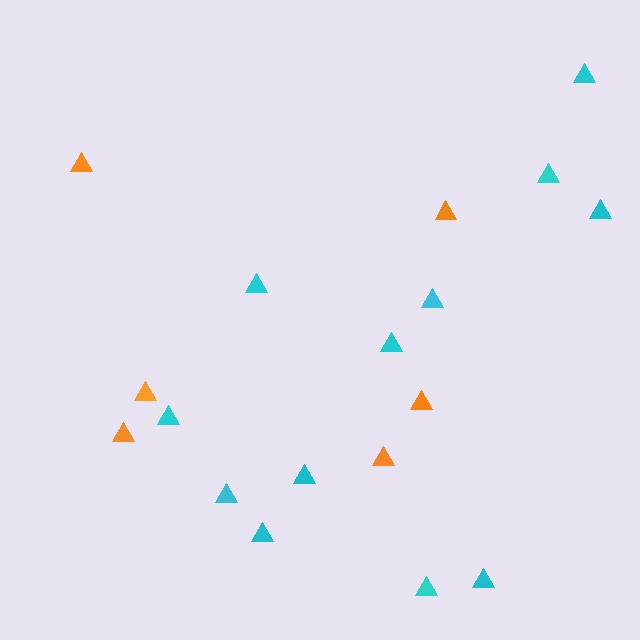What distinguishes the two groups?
There are 2 groups: one group of cyan triangles (12) and one group of orange triangles (6).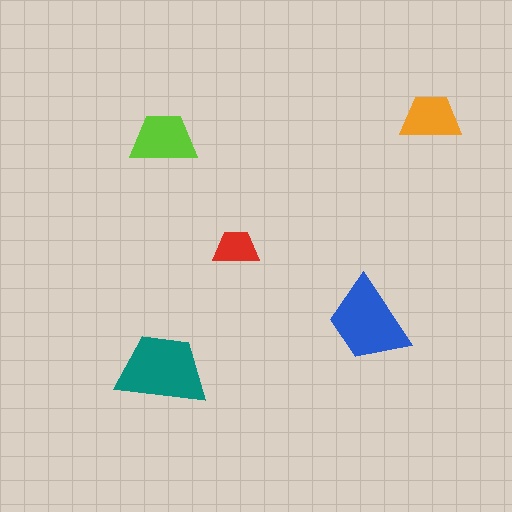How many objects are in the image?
There are 5 objects in the image.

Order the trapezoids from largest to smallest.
the teal one, the blue one, the lime one, the orange one, the red one.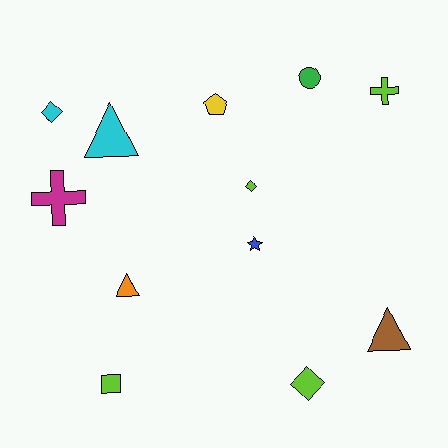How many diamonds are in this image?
There are 3 diamonds.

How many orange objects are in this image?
There is 1 orange object.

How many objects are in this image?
There are 12 objects.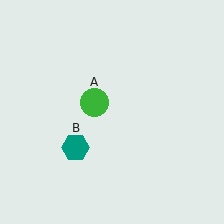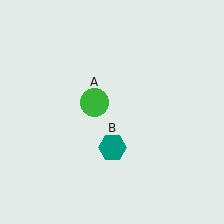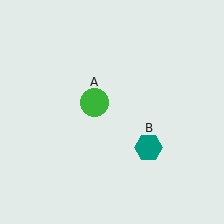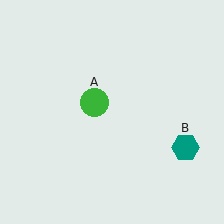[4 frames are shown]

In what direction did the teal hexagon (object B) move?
The teal hexagon (object B) moved right.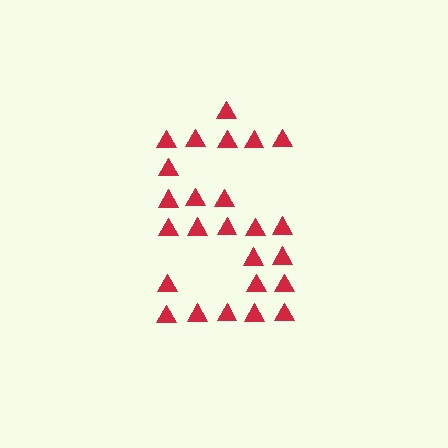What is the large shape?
The large shape is the letter S.